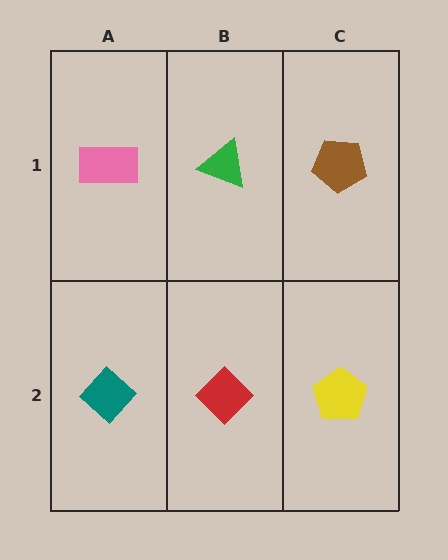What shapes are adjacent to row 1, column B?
A red diamond (row 2, column B), a pink rectangle (row 1, column A), a brown pentagon (row 1, column C).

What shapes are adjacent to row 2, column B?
A green triangle (row 1, column B), a teal diamond (row 2, column A), a yellow pentagon (row 2, column C).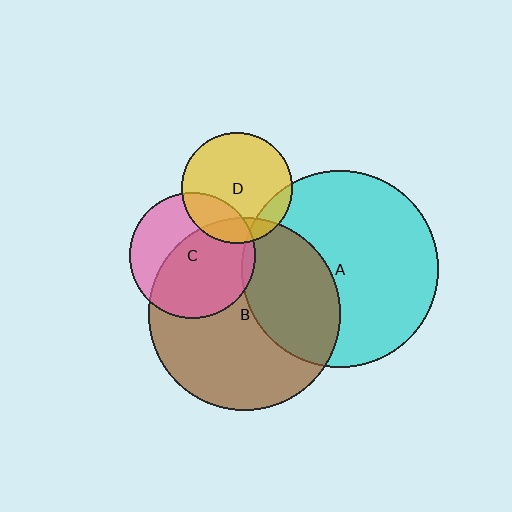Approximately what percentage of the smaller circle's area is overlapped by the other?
Approximately 5%.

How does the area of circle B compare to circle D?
Approximately 3.0 times.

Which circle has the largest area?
Circle A (cyan).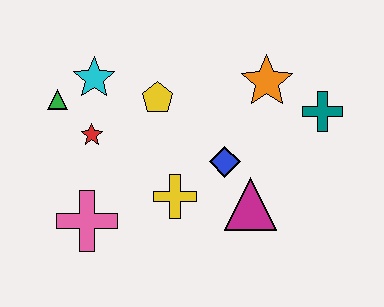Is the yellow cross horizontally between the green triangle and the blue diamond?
Yes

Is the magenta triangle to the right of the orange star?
No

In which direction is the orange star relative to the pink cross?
The orange star is to the right of the pink cross.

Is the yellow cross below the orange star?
Yes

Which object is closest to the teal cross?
The orange star is closest to the teal cross.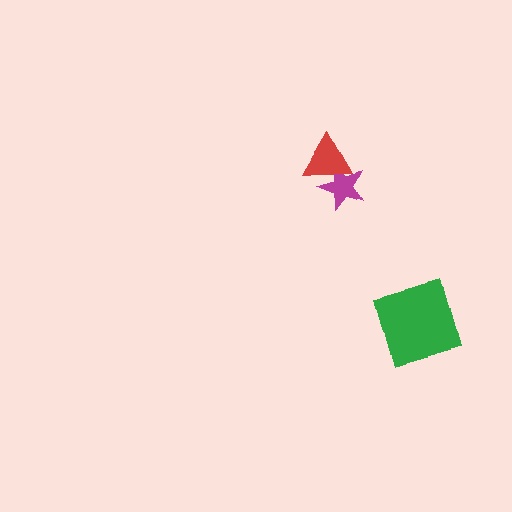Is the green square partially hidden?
No, no other shape covers it.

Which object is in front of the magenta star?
The red triangle is in front of the magenta star.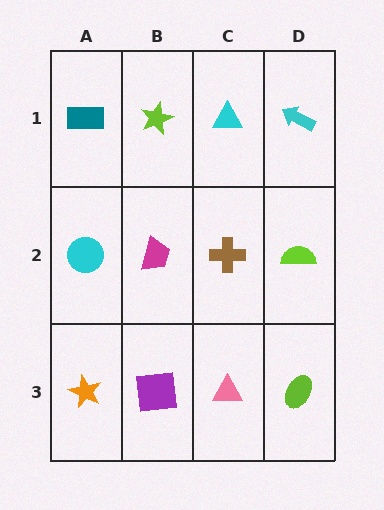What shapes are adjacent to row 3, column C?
A brown cross (row 2, column C), a purple square (row 3, column B), a lime ellipse (row 3, column D).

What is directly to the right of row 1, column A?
A lime star.